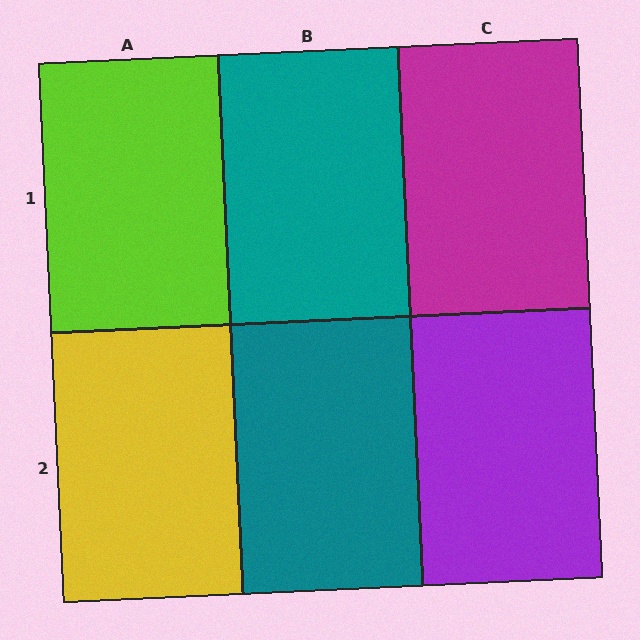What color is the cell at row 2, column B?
Teal.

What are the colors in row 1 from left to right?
Lime, teal, magenta.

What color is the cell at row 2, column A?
Yellow.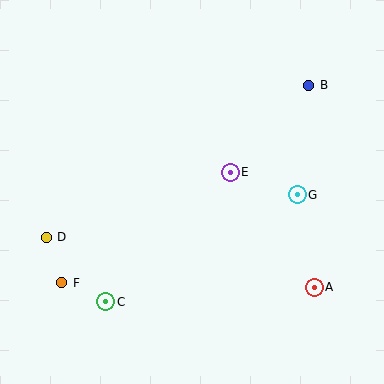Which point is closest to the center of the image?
Point E at (230, 172) is closest to the center.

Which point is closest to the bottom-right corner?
Point A is closest to the bottom-right corner.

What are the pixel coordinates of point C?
Point C is at (106, 302).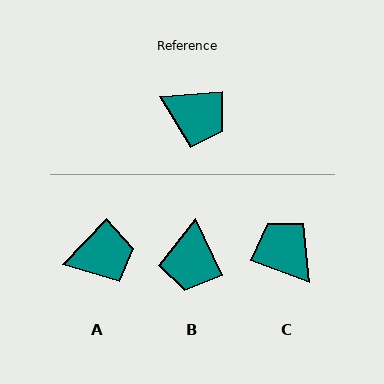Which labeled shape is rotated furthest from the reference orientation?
C, about 155 degrees away.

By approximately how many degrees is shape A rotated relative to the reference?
Approximately 42 degrees counter-clockwise.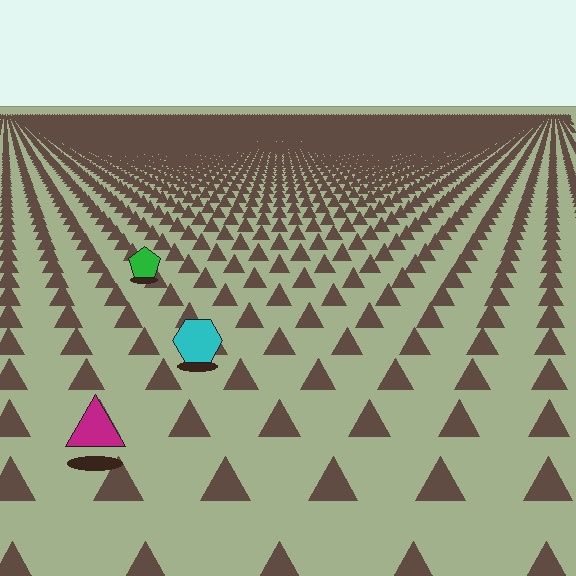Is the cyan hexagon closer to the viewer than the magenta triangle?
No. The magenta triangle is closer — you can tell from the texture gradient: the ground texture is coarser near it.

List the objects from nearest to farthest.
From nearest to farthest: the magenta triangle, the cyan hexagon, the green pentagon.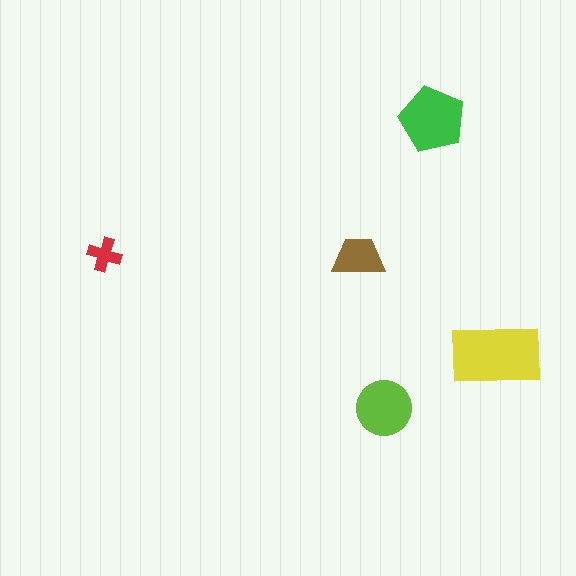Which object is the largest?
The yellow rectangle.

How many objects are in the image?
There are 5 objects in the image.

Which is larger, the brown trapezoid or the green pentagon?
The green pentagon.